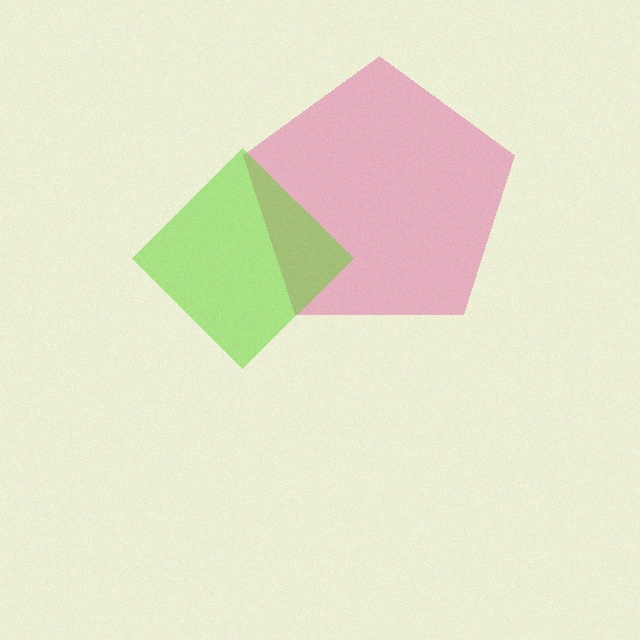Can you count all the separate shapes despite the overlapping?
Yes, there are 2 separate shapes.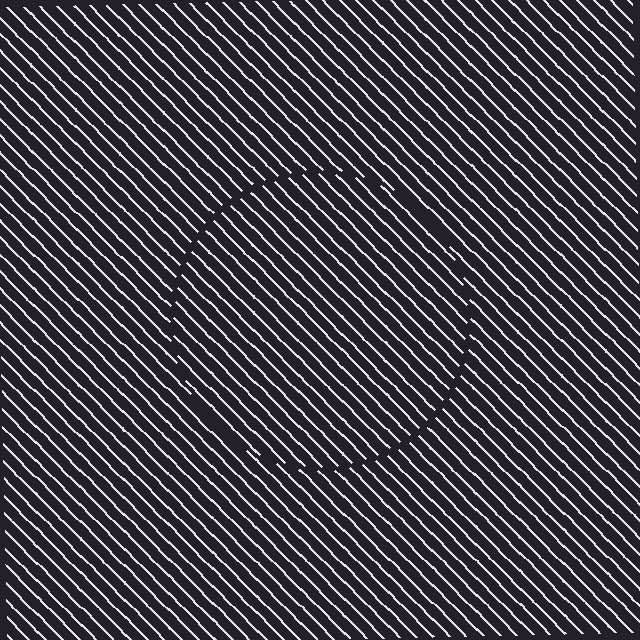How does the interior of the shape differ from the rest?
The interior of the shape contains the same grating, shifted by half a period — the contour is defined by the phase discontinuity where line-ends from the inner and outer gratings abut.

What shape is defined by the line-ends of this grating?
An illusory circle. The interior of the shape contains the same grating, shifted by half a period — the contour is defined by the phase discontinuity where line-ends from the inner and outer gratings abut.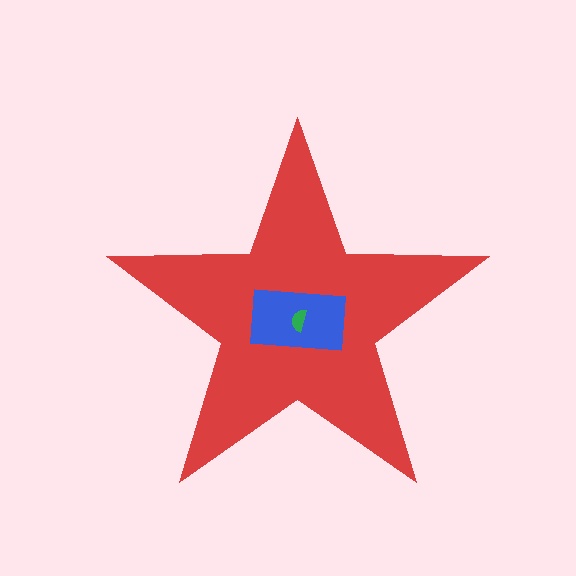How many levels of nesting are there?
3.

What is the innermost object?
The green semicircle.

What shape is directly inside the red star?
The blue rectangle.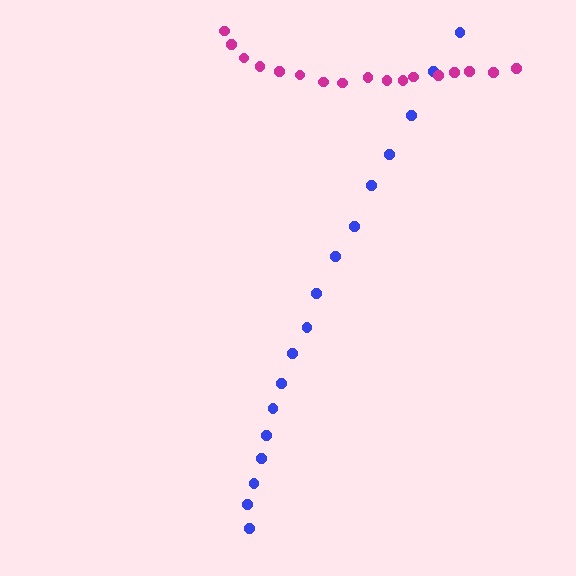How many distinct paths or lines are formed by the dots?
There are 2 distinct paths.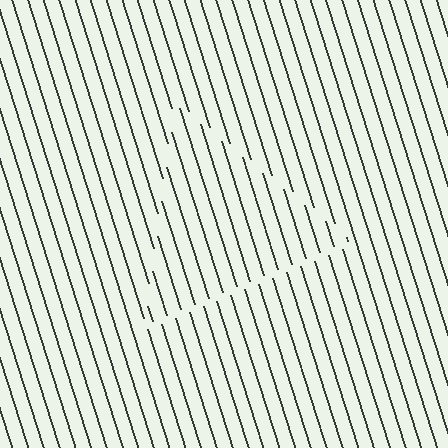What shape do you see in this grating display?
An illusory triangle. The interior of the shape contains the same grating, shifted by half a period — the contour is defined by the phase discontinuity where line-ends from the inner and outer gratings abut.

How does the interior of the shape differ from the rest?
The interior of the shape contains the same grating, shifted by half a period — the contour is defined by the phase discontinuity where line-ends from the inner and outer gratings abut.